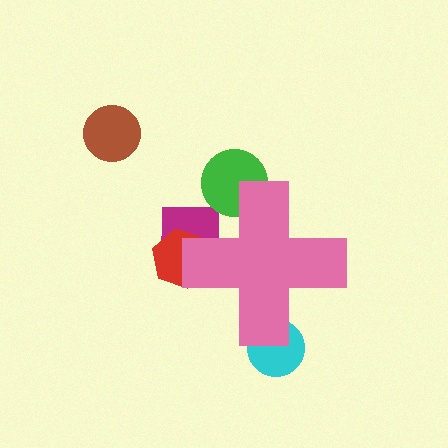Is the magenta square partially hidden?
Yes, the magenta square is partially hidden behind the pink cross.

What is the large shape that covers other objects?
A pink cross.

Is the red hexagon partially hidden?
Yes, the red hexagon is partially hidden behind the pink cross.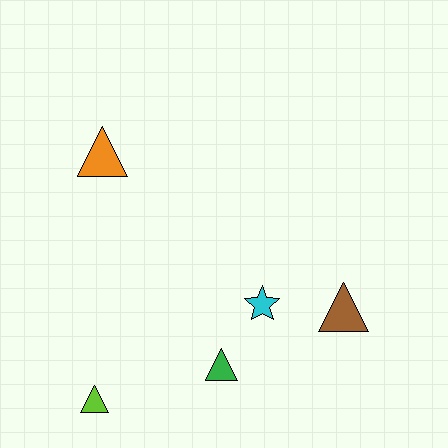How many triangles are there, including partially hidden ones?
There are 4 triangles.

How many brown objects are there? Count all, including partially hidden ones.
There is 1 brown object.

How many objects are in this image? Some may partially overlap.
There are 5 objects.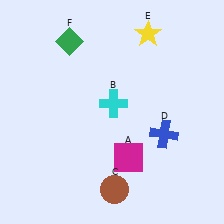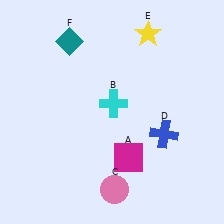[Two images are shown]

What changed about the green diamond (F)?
In Image 1, F is green. In Image 2, it changed to teal.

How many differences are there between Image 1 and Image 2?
There are 2 differences between the two images.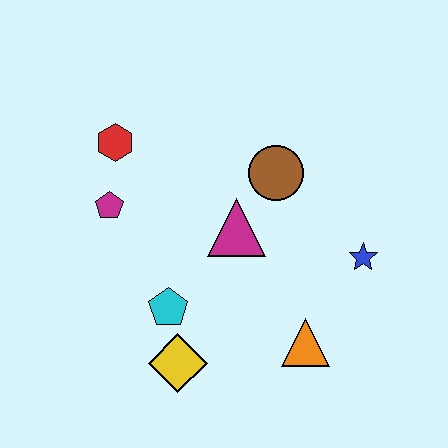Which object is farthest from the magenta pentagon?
The blue star is farthest from the magenta pentagon.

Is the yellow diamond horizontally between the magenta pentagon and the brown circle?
Yes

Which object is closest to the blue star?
The orange triangle is closest to the blue star.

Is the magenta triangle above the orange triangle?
Yes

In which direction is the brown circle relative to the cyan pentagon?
The brown circle is above the cyan pentagon.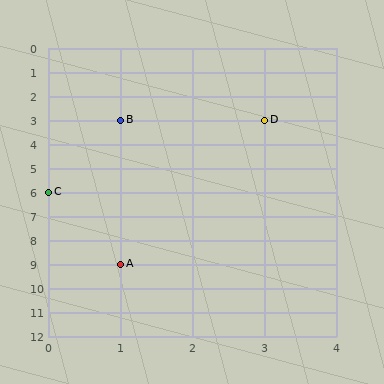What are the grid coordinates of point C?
Point C is at grid coordinates (0, 6).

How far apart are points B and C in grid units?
Points B and C are 1 column and 3 rows apart (about 3.2 grid units diagonally).